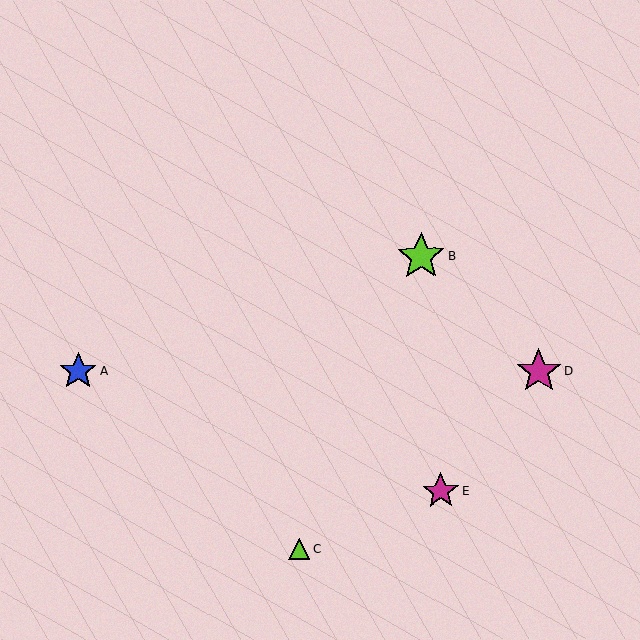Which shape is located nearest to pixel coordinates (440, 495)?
The magenta star (labeled E) at (441, 491) is nearest to that location.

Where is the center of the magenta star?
The center of the magenta star is at (441, 491).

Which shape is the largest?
The lime star (labeled B) is the largest.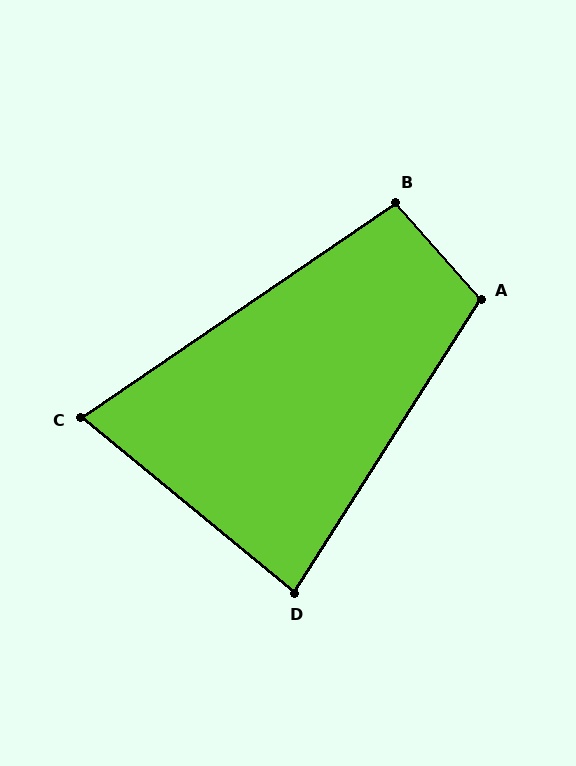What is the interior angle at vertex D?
Approximately 83 degrees (acute).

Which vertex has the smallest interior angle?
C, at approximately 74 degrees.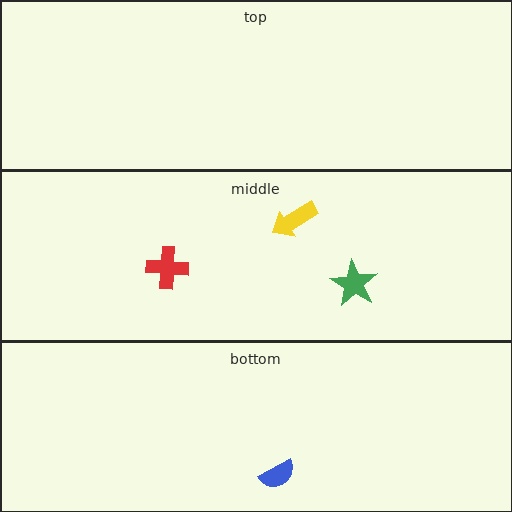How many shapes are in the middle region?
3.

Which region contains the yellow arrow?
The middle region.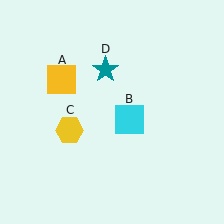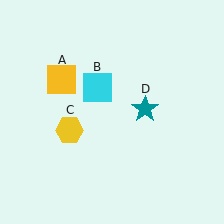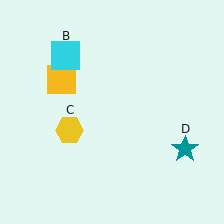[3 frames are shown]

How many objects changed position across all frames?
2 objects changed position: cyan square (object B), teal star (object D).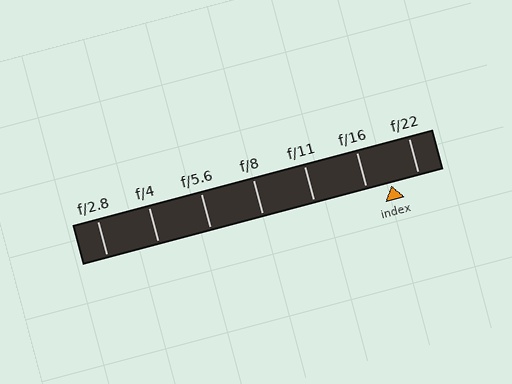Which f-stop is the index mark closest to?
The index mark is closest to f/16.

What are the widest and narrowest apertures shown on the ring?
The widest aperture shown is f/2.8 and the narrowest is f/22.